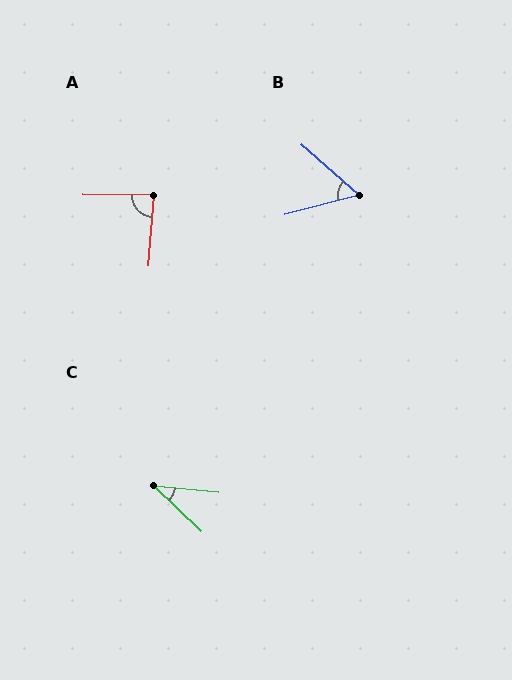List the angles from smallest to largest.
C (39°), B (56°), A (86°).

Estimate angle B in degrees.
Approximately 56 degrees.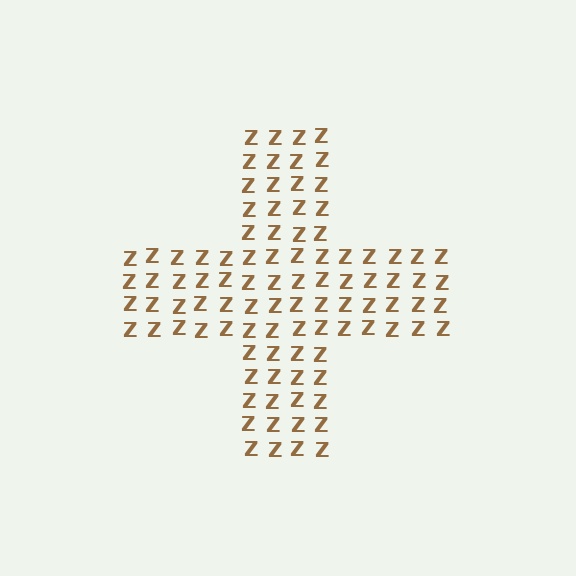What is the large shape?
The large shape is a cross.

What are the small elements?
The small elements are letter Z's.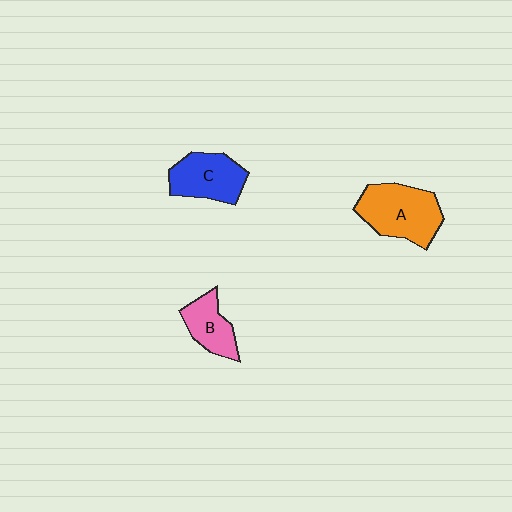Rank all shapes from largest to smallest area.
From largest to smallest: A (orange), C (blue), B (pink).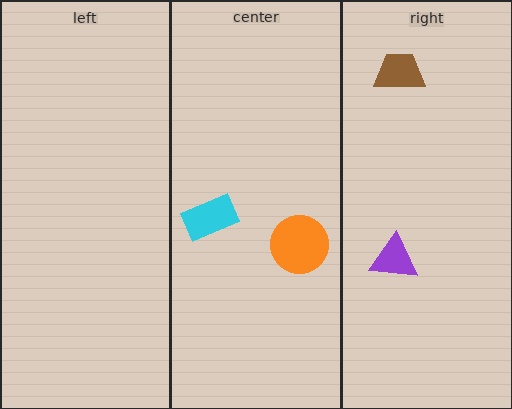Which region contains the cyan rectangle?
The center region.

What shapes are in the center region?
The cyan rectangle, the orange circle.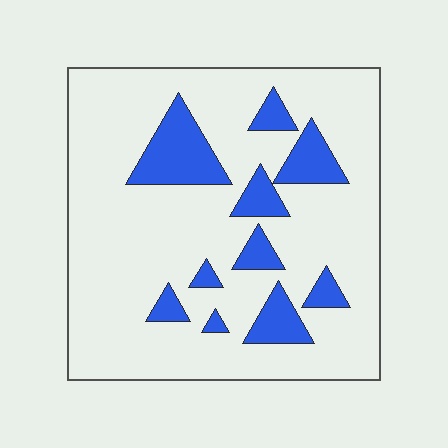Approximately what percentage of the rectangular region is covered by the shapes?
Approximately 15%.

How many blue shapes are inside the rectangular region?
10.